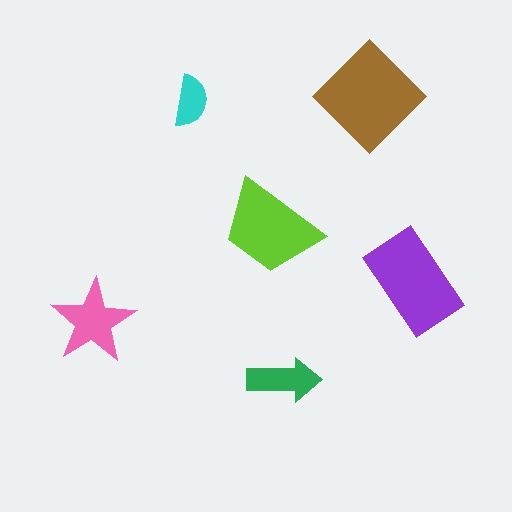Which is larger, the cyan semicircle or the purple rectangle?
The purple rectangle.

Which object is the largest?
The brown diamond.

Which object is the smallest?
The cyan semicircle.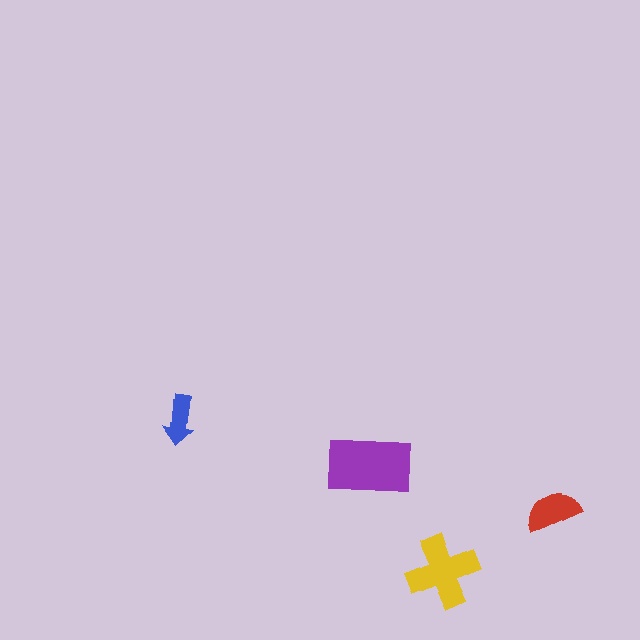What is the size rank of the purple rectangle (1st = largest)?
1st.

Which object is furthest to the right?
The red semicircle is rightmost.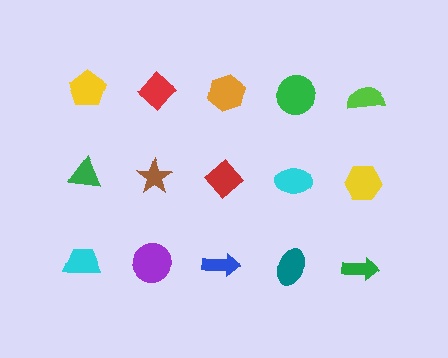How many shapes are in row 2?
5 shapes.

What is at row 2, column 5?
A yellow hexagon.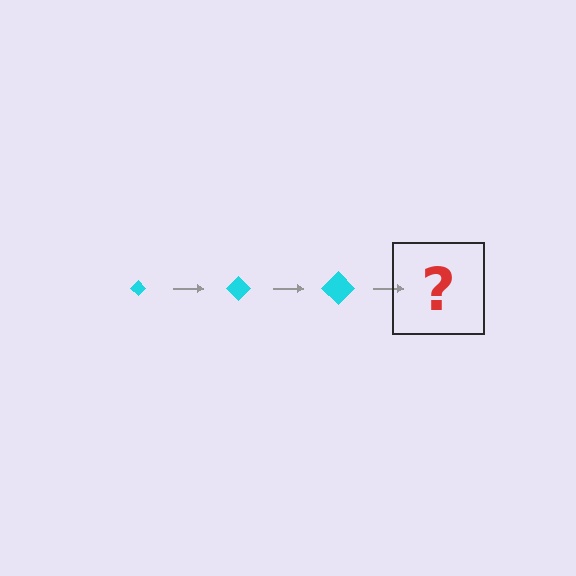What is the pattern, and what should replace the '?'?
The pattern is that the diamond gets progressively larger each step. The '?' should be a cyan diamond, larger than the previous one.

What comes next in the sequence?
The next element should be a cyan diamond, larger than the previous one.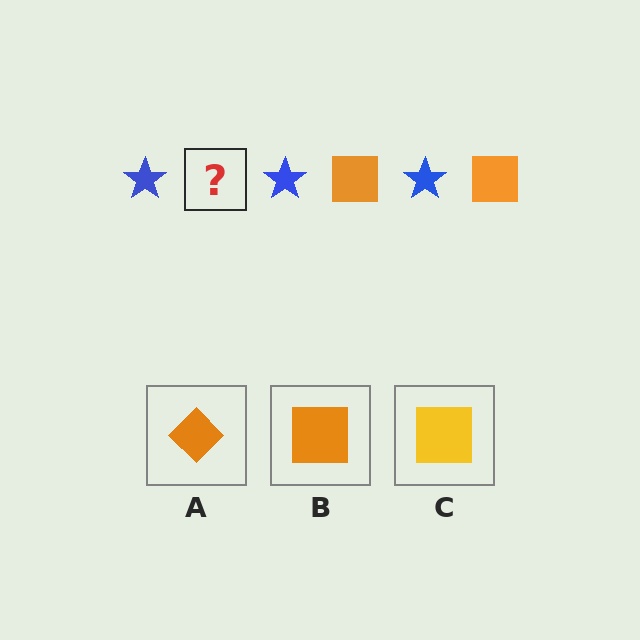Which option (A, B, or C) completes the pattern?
B.